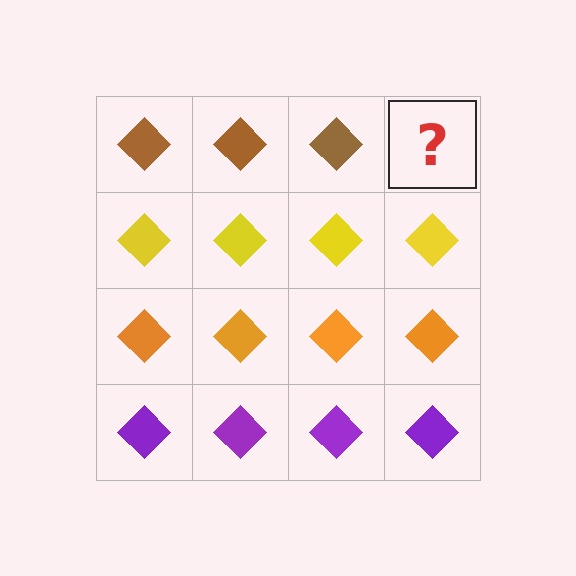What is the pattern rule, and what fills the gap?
The rule is that each row has a consistent color. The gap should be filled with a brown diamond.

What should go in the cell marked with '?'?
The missing cell should contain a brown diamond.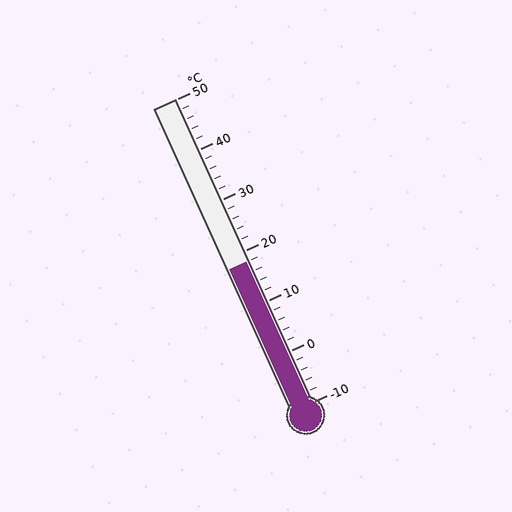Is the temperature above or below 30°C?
The temperature is below 30°C.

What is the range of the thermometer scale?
The thermometer scale ranges from -10°C to 50°C.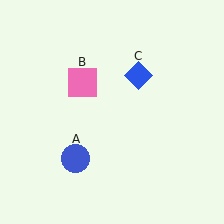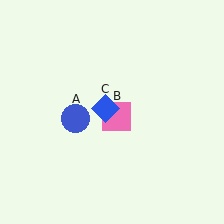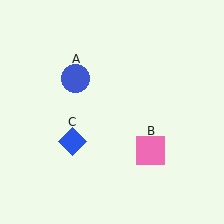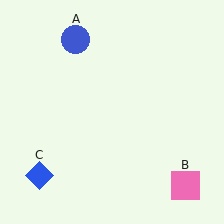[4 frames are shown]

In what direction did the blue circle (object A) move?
The blue circle (object A) moved up.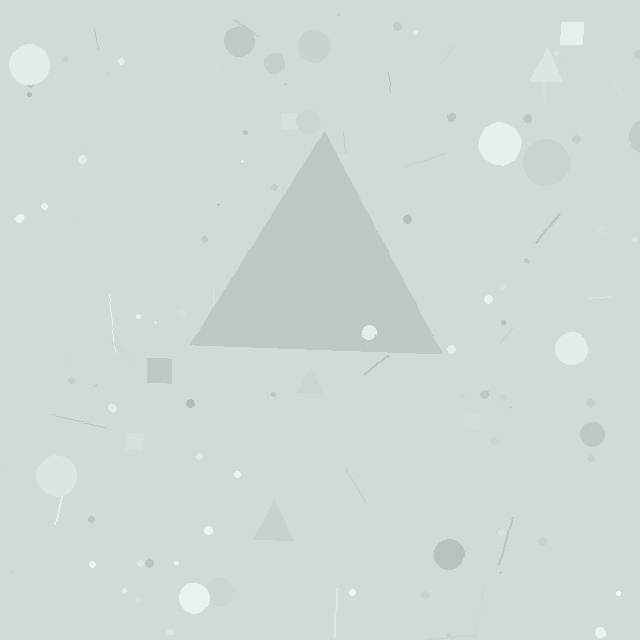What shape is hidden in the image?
A triangle is hidden in the image.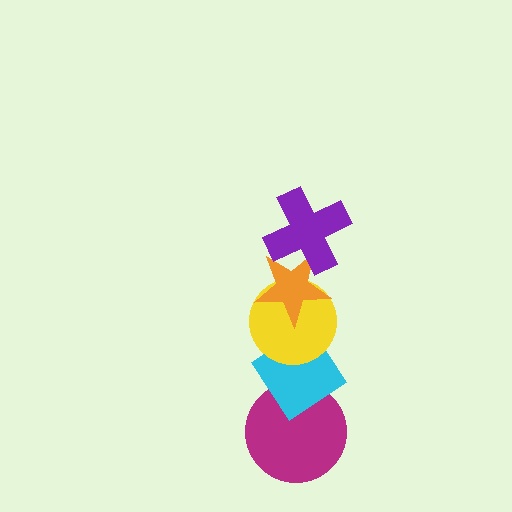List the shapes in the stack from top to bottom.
From top to bottom: the purple cross, the orange star, the yellow circle, the cyan diamond, the magenta circle.